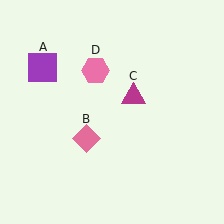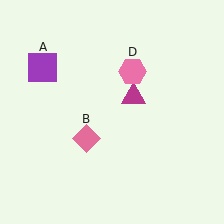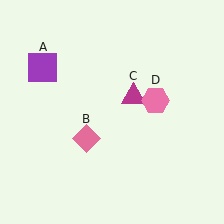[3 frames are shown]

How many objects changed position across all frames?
1 object changed position: pink hexagon (object D).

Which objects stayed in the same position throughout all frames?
Purple square (object A) and pink diamond (object B) and magenta triangle (object C) remained stationary.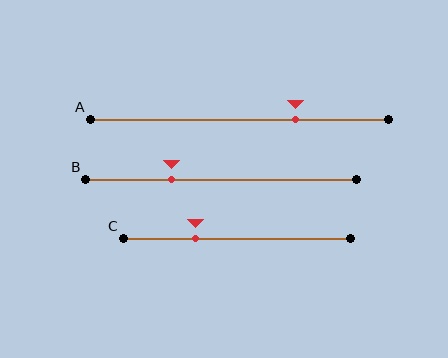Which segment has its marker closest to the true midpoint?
Segment C has its marker closest to the true midpoint.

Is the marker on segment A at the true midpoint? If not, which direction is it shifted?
No, the marker on segment A is shifted to the right by about 19% of the segment length.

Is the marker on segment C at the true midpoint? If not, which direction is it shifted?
No, the marker on segment C is shifted to the left by about 18% of the segment length.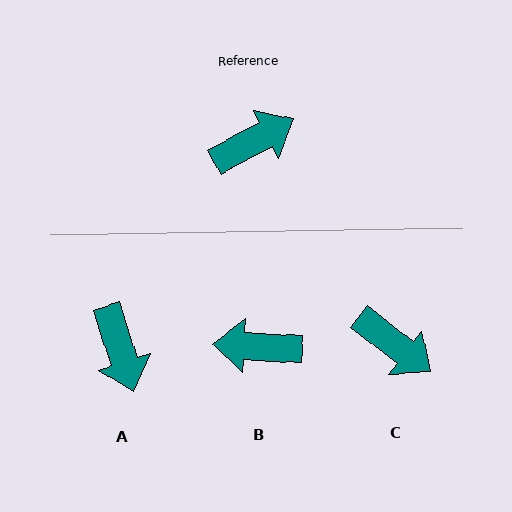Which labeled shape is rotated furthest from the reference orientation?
B, about 148 degrees away.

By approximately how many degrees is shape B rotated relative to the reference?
Approximately 148 degrees counter-clockwise.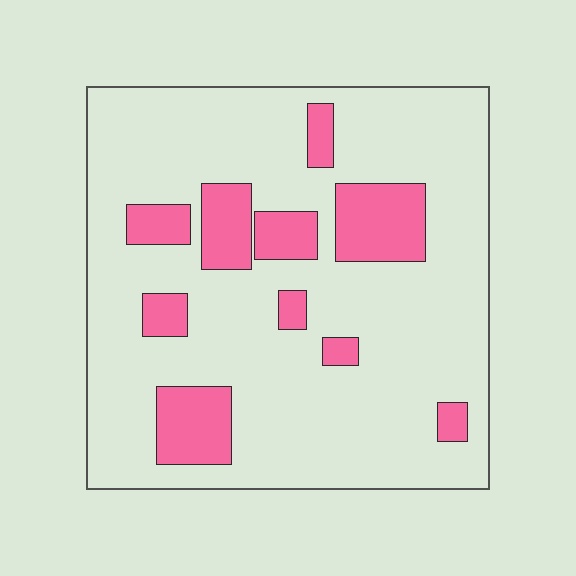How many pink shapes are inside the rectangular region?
10.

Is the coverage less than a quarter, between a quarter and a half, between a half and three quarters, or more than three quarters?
Less than a quarter.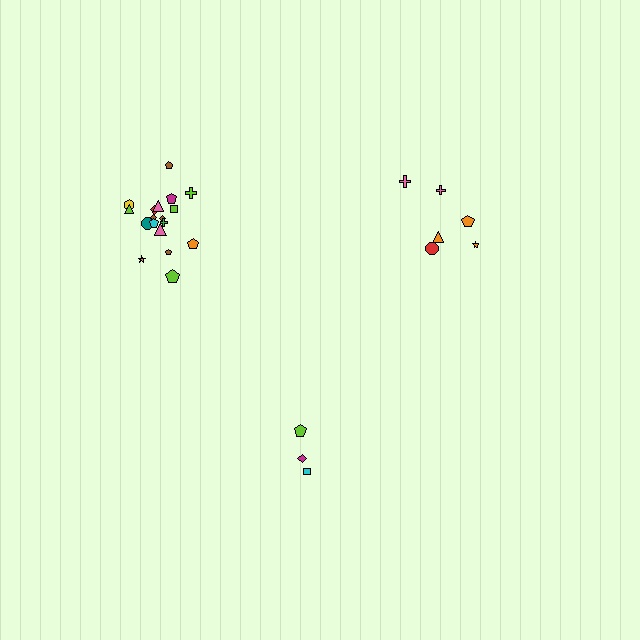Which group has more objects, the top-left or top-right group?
The top-left group.